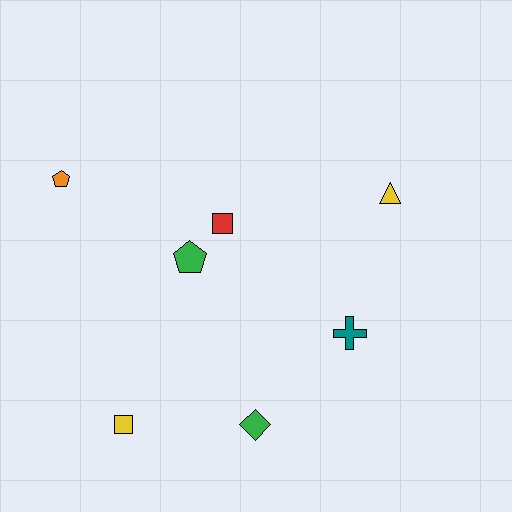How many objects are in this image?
There are 7 objects.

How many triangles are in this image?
There is 1 triangle.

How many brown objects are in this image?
There are no brown objects.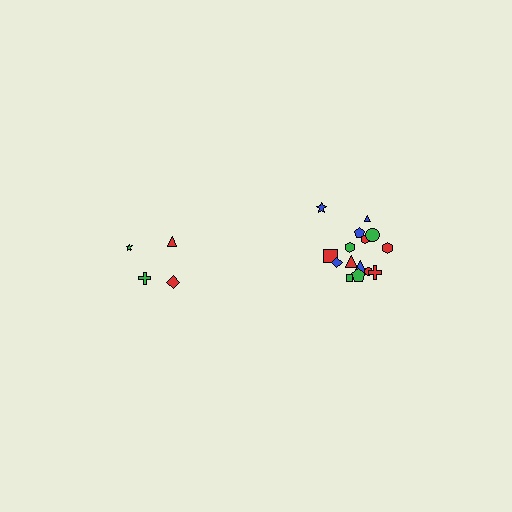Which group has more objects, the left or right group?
The right group.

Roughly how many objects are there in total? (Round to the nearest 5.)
Roughly 20 objects in total.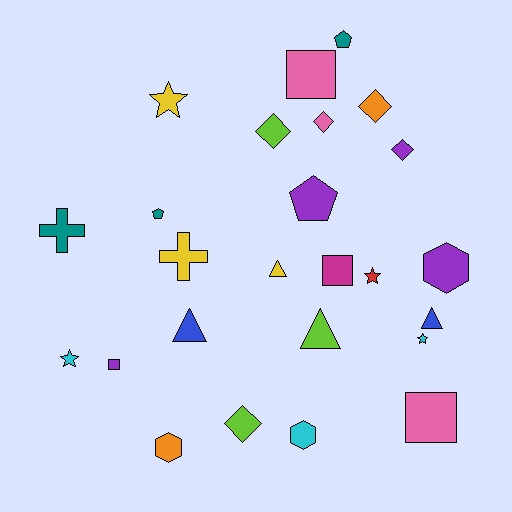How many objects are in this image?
There are 25 objects.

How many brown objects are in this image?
There are no brown objects.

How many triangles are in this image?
There are 4 triangles.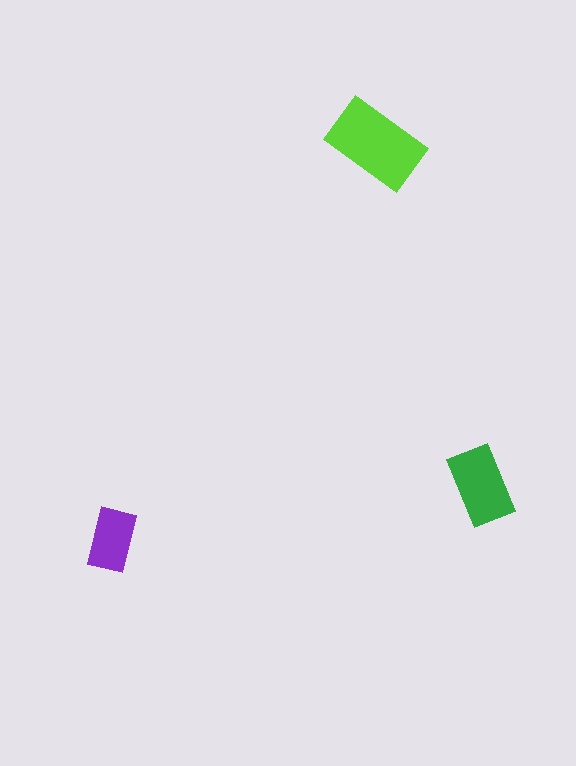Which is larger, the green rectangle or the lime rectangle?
The lime one.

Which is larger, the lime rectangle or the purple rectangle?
The lime one.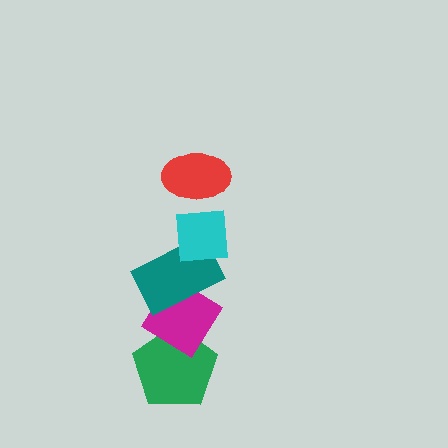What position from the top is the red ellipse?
The red ellipse is 1st from the top.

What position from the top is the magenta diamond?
The magenta diamond is 4th from the top.